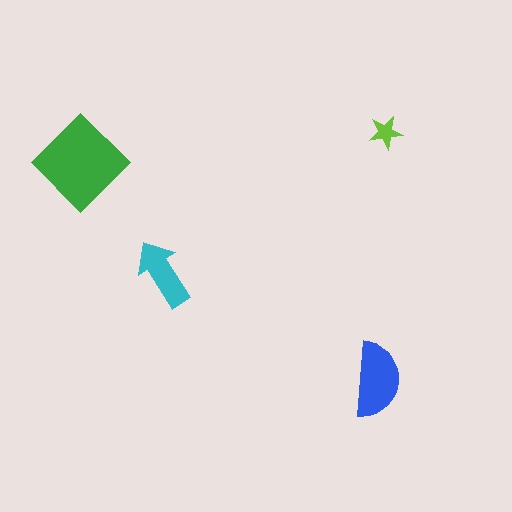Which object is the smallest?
The lime star.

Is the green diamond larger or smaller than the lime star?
Larger.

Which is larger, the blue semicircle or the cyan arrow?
The blue semicircle.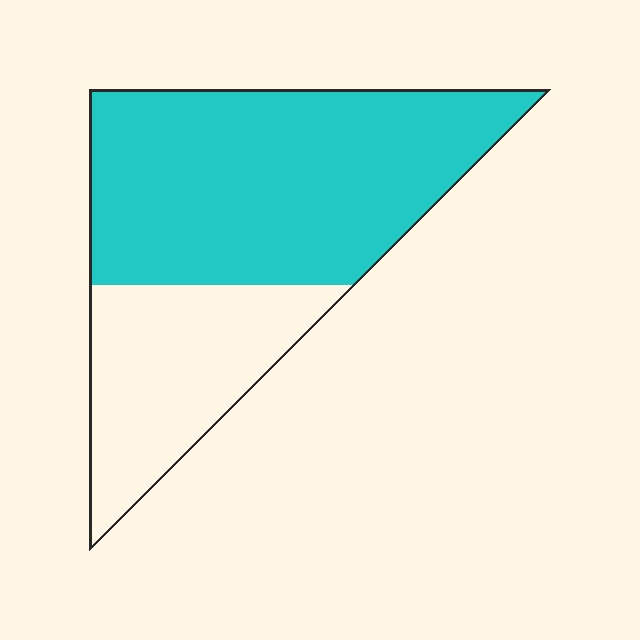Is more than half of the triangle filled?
Yes.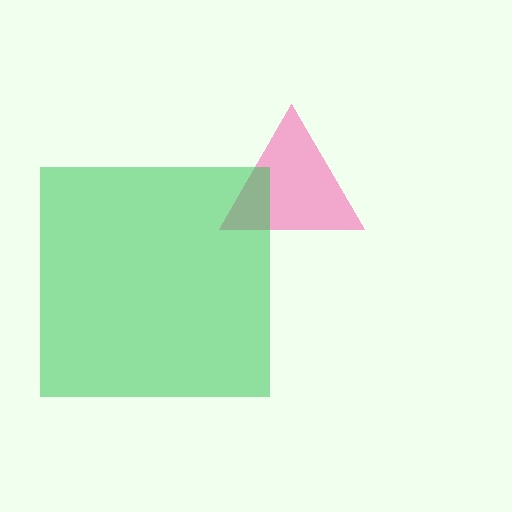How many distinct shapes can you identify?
There are 2 distinct shapes: a pink triangle, a green square.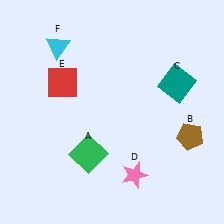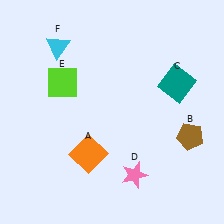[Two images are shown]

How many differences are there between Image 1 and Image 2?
There are 2 differences between the two images.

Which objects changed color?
A changed from green to orange. E changed from red to lime.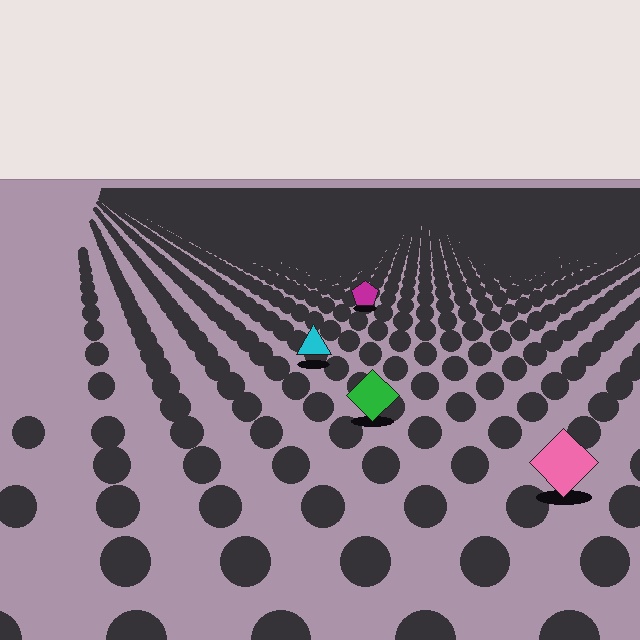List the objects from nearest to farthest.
From nearest to farthest: the pink diamond, the green diamond, the cyan triangle, the magenta pentagon.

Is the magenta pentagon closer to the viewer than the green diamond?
No. The green diamond is closer — you can tell from the texture gradient: the ground texture is coarser near it.